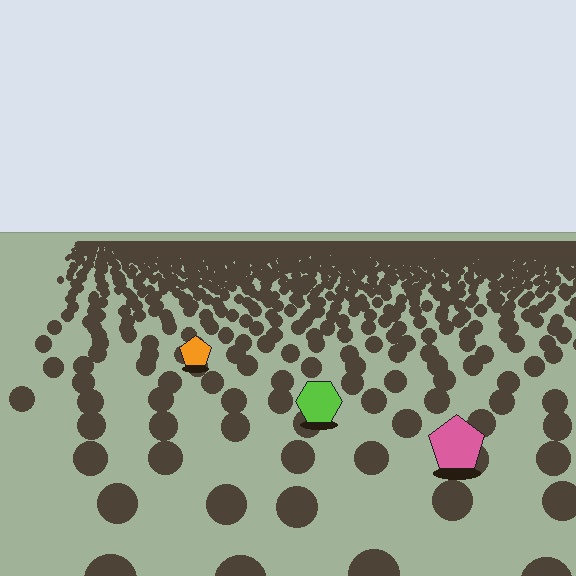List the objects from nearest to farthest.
From nearest to farthest: the pink pentagon, the lime hexagon, the orange pentagon.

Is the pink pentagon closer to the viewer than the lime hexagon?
Yes. The pink pentagon is closer — you can tell from the texture gradient: the ground texture is coarser near it.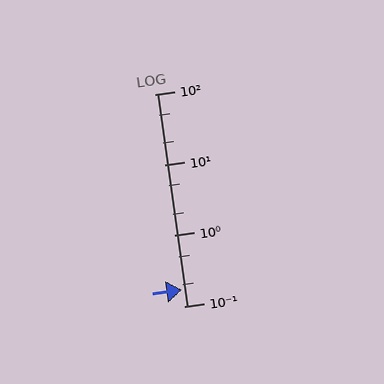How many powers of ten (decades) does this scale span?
The scale spans 3 decades, from 0.1 to 100.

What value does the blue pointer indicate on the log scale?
The pointer indicates approximately 0.17.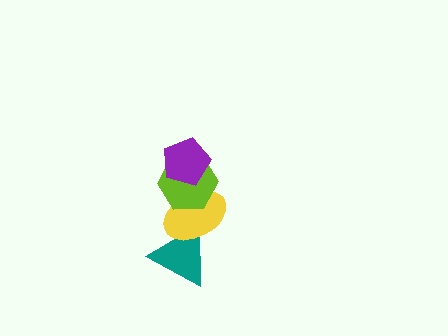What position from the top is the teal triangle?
The teal triangle is 4th from the top.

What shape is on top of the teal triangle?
The yellow ellipse is on top of the teal triangle.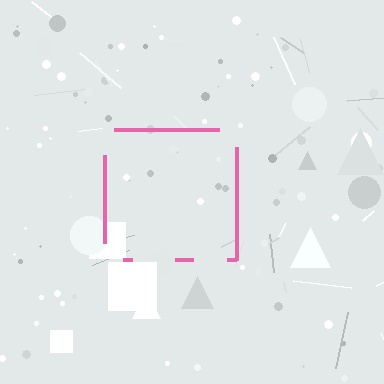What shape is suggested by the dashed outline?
The dashed outline suggests a square.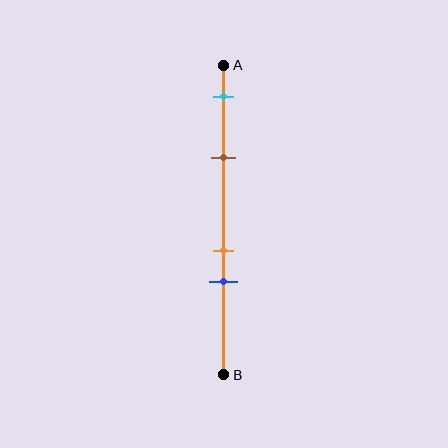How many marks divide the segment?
There are 4 marks dividing the segment.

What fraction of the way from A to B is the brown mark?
The brown mark is approximately 30% (0.3) of the way from A to B.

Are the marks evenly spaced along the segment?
No, the marks are not evenly spaced.